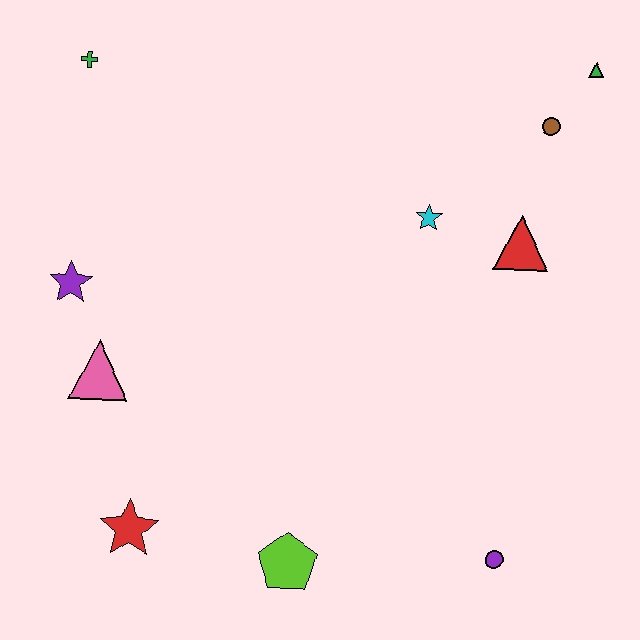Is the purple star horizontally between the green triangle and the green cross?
No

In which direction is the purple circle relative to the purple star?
The purple circle is to the right of the purple star.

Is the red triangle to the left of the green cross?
No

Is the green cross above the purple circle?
Yes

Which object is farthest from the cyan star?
The red star is farthest from the cyan star.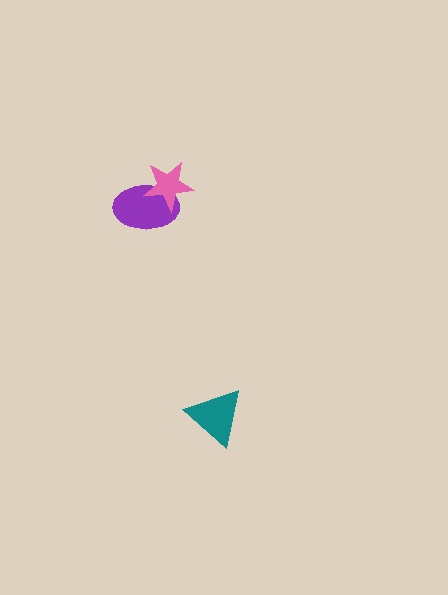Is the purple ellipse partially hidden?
Yes, it is partially covered by another shape.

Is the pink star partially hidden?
No, no other shape covers it.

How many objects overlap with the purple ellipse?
1 object overlaps with the purple ellipse.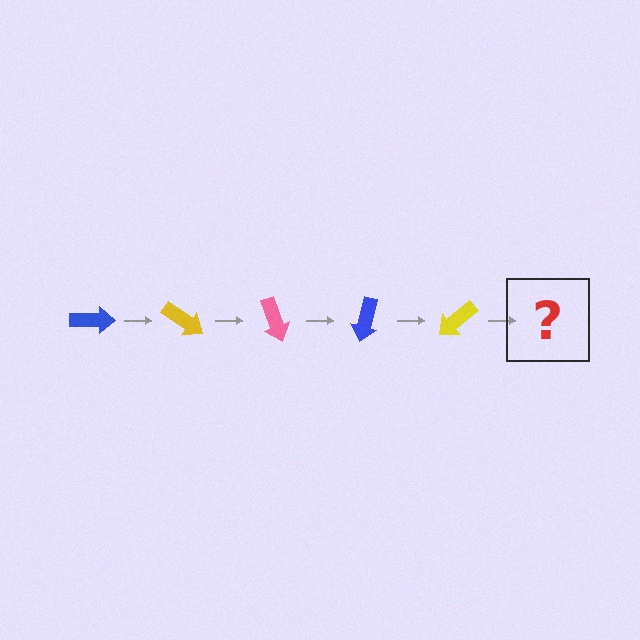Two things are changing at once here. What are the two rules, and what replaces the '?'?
The two rules are that it rotates 35 degrees each step and the color cycles through blue, yellow, and pink. The '?' should be a pink arrow, rotated 175 degrees from the start.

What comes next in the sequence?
The next element should be a pink arrow, rotated 175 degrees from the start.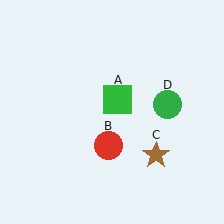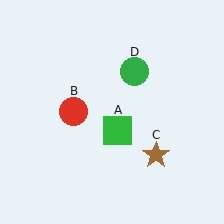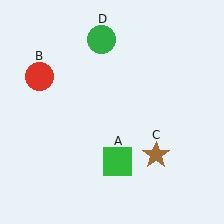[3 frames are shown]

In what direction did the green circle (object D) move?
The green circle (object D) moved up and to the left.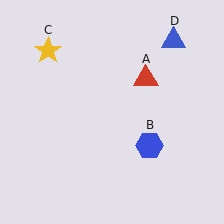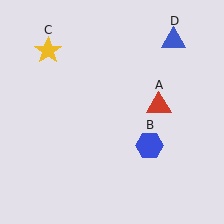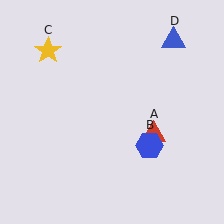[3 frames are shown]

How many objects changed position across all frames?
1 object changed position: red triangle (object A).